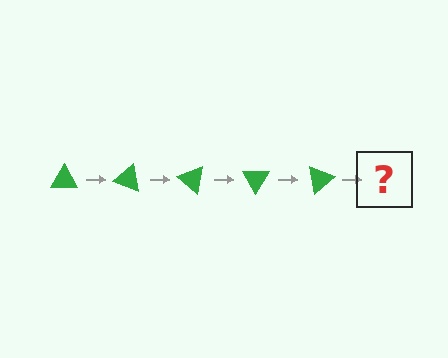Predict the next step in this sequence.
The next step is a green triangle rotated 100 degrees.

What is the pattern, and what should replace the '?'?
The pattern is that the triangle rotates 20 degrees each step. The '?' should be a green triangle rotated 100 degrees.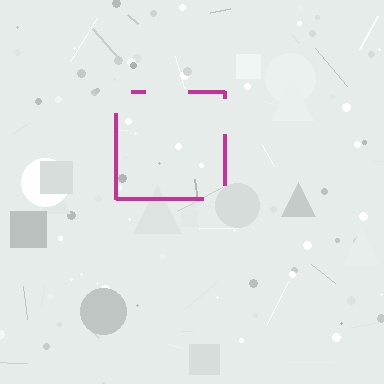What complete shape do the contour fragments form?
The contour fragments form a square.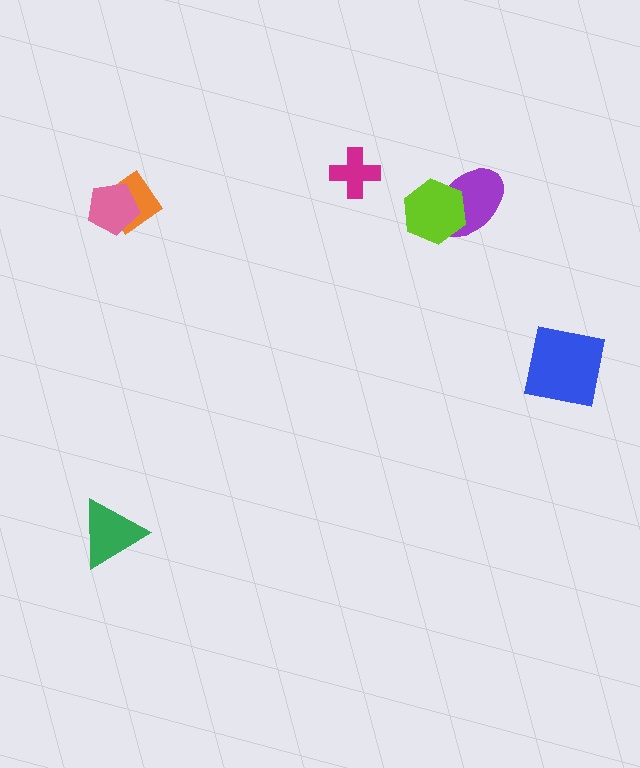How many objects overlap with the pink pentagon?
1 object overlaps with the pink pentagon.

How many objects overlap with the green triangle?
0 objects overlap with the green triangle.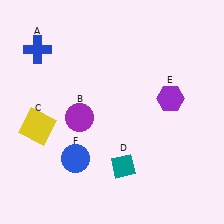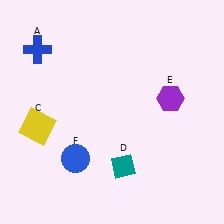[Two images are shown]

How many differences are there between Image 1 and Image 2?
There is 1 difference between the two images.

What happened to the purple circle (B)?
The purple circle (B) was removed in Image 2. It was in the bottom-left area of Image 1.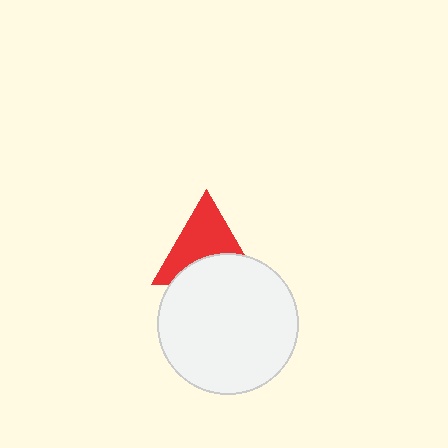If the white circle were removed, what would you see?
You would see the complete red triangle.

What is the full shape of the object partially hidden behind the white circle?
The partially hidden object is a red triangle.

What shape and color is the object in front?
The object in front is a white circle.